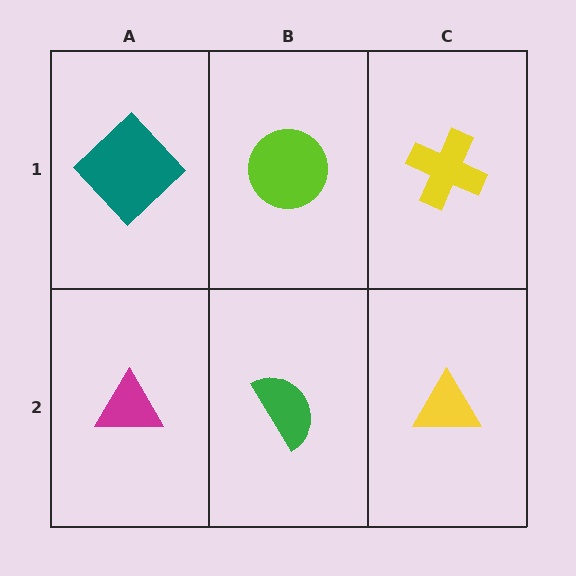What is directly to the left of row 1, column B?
A teal diamond.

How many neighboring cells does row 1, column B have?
3.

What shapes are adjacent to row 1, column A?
A magenta triangle (row 2, column A), a lime circle (row 1, column B).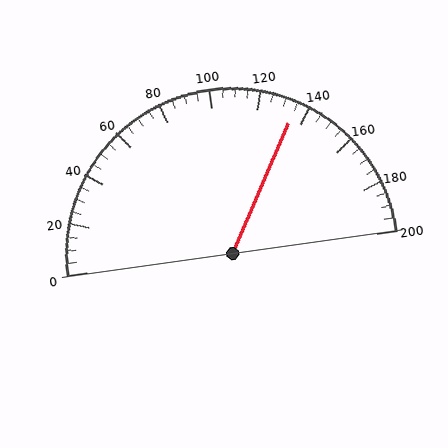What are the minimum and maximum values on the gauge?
The gauge ranges from 0 to 200.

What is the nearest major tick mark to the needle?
The nearest major tick mark is 140.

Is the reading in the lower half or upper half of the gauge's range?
The reading is in the upper half of the range (0 to 200).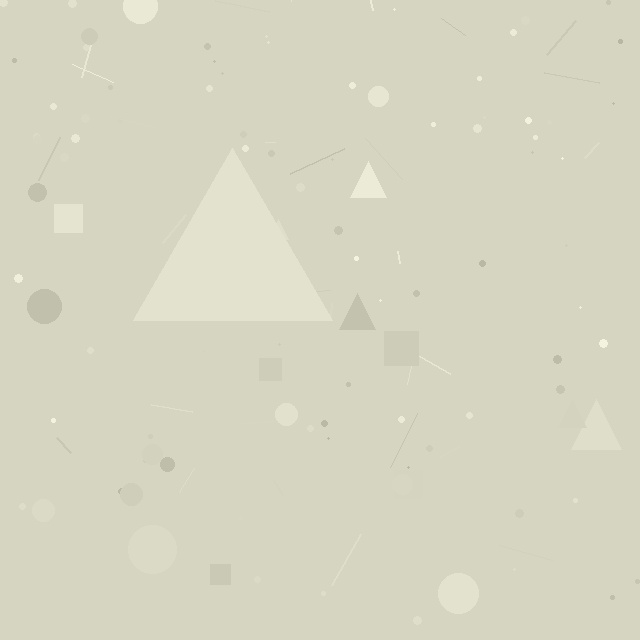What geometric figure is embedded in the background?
A triangle is embedded in the background.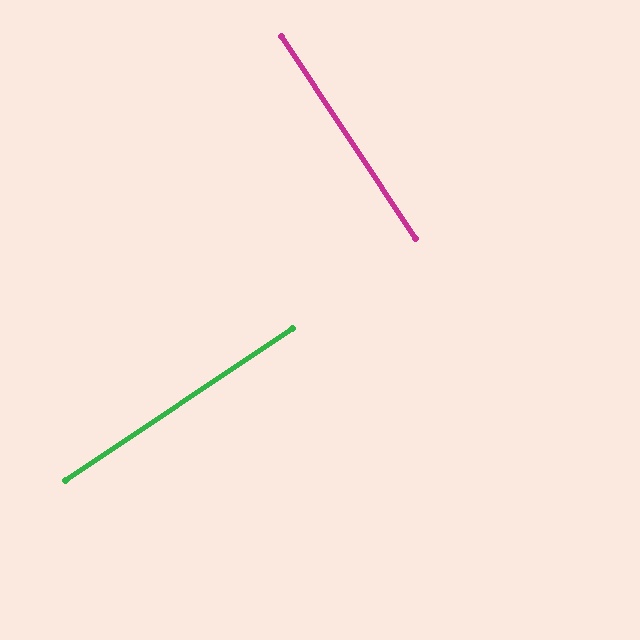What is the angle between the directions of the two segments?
Approximately 90 degrees.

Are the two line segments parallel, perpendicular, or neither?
Perpendicular — they meet at approximately 90°.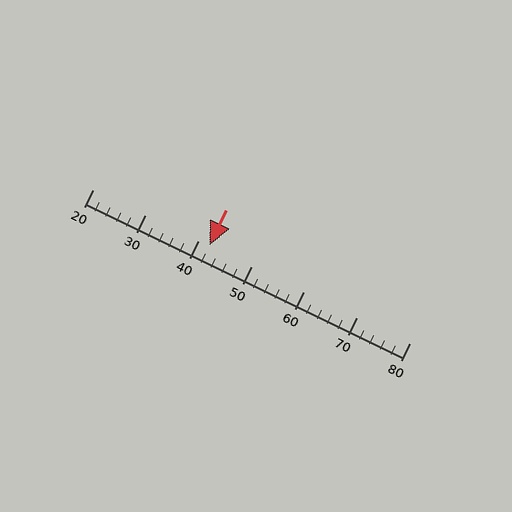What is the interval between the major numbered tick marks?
The major tick marks are spaced 10 units apart.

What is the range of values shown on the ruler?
The ruler shows values from 20 to 80.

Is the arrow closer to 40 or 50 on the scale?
The arrow is closer to 40.